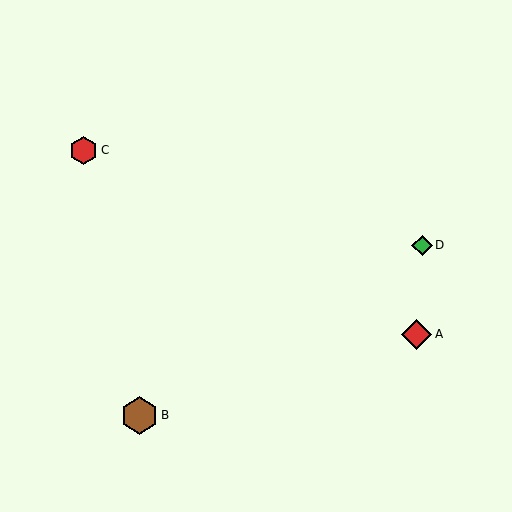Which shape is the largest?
The brown hexagon (labeled B) is the largest.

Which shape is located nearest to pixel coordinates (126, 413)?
The brown hexagon (labeled B) at (140, 415) is nearest to that location.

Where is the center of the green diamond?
The center of the green diamond is at (422, 245).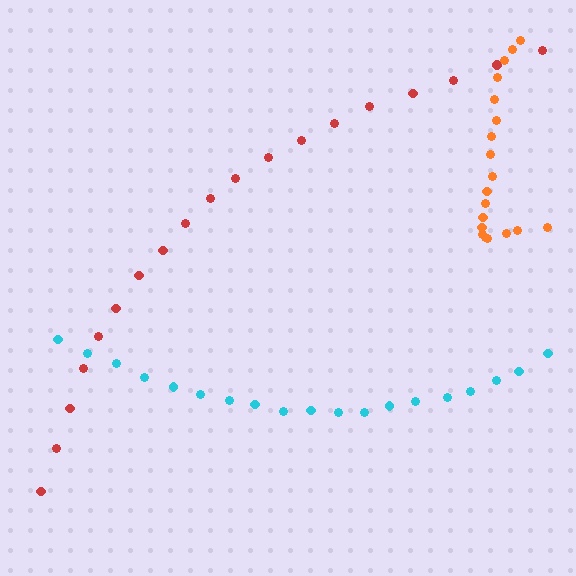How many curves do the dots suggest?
There are 3 distinct paths.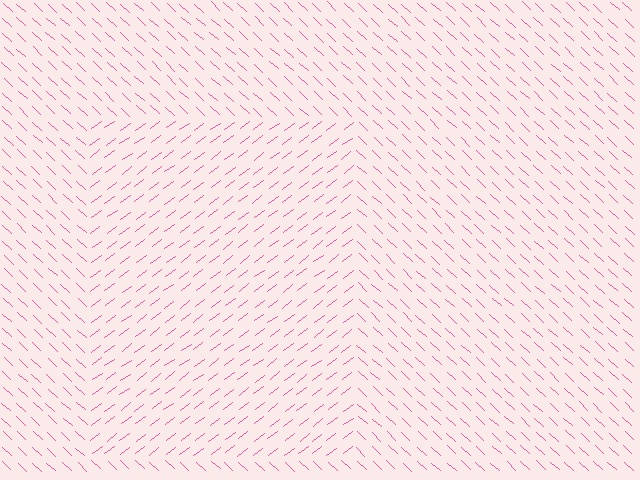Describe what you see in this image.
The image is filled with small pink line segments. A rectangle region in the image has lines oriented differently from the surrounding lines, creating a visible texture boundary.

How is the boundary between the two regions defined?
The boundary is defined purely by a change in line orientation (approximately 80 degrees difference). All lines are the same color and thickness.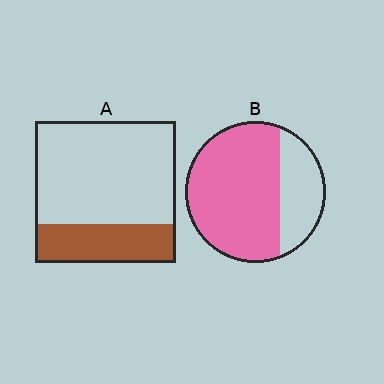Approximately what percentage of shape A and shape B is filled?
A is approximately 25% and B is approximately 70%.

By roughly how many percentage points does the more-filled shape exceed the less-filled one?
By roughly 45 percentage points (B over A).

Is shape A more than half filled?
No.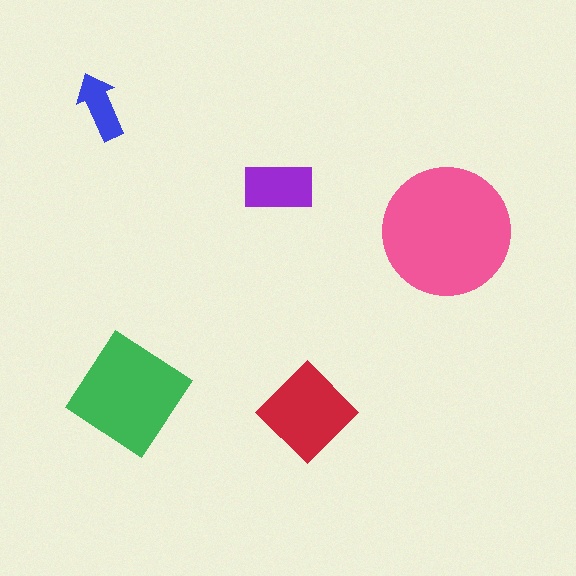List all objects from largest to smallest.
The pink circle, the green diamond, the red diamond, the purple rectangle, the blue arrow.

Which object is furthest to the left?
The blue arrow is leftmost.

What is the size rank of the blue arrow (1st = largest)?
5th.